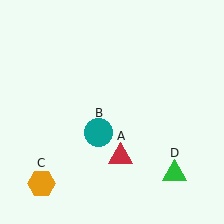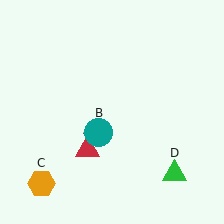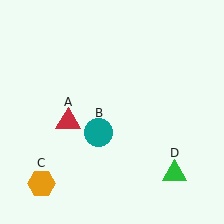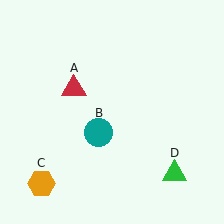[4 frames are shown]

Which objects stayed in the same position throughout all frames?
Teal circle (object B) and orange hexagon (object C) and green triangle (object D) remained stationary.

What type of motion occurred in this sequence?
The red triangle (object A) rotated clockwise around the center of the scene.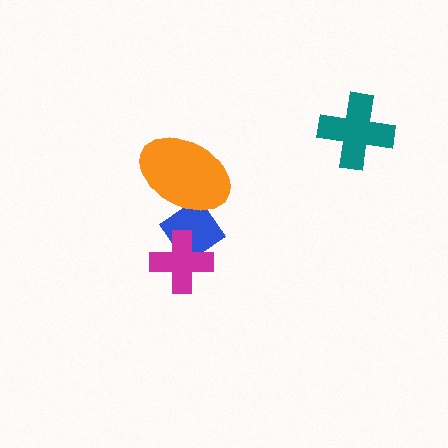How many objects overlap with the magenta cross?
1 object overlaps with the magenta cross.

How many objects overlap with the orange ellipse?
1 object overlaps with the orange ellipse.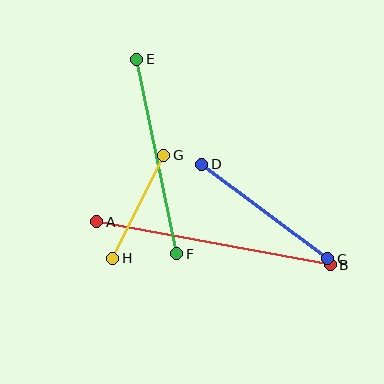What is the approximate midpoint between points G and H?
The midpoint is at approximately (138, 207) pixels.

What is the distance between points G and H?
The distance is approximately 115 pixels.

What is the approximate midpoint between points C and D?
The midpoint is at approximately (265, 211) pixels.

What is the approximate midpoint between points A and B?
The midpoint is at approximately (213, 243) pixels.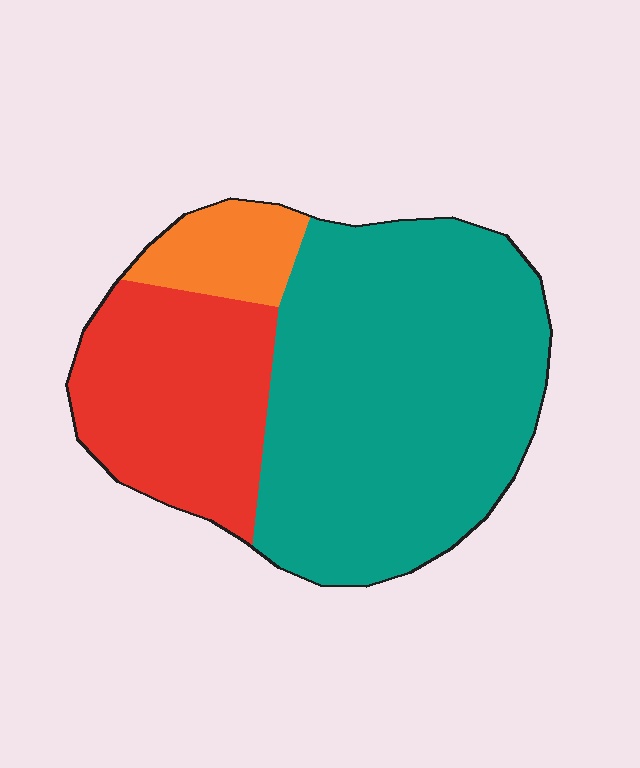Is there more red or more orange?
Red.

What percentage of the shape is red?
Red covers around 30% of the shape.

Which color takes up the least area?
Orange, at roughly 10%.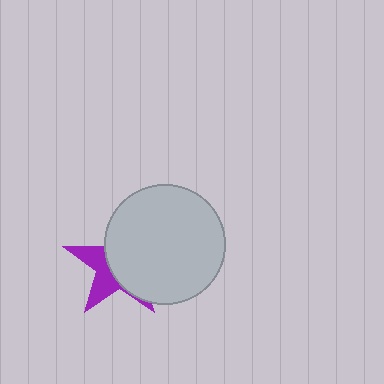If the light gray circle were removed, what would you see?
You would see the complete purple star.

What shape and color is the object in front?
The object in front is a light gray circle.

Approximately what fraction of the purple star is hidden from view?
Roughly 63% of the purple star is hidden behind the light gray circle.